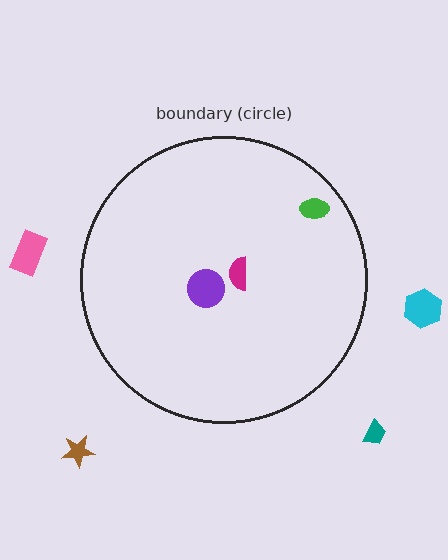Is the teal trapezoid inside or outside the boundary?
Outside.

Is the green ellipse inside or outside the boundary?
Inside.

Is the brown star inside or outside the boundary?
Outside.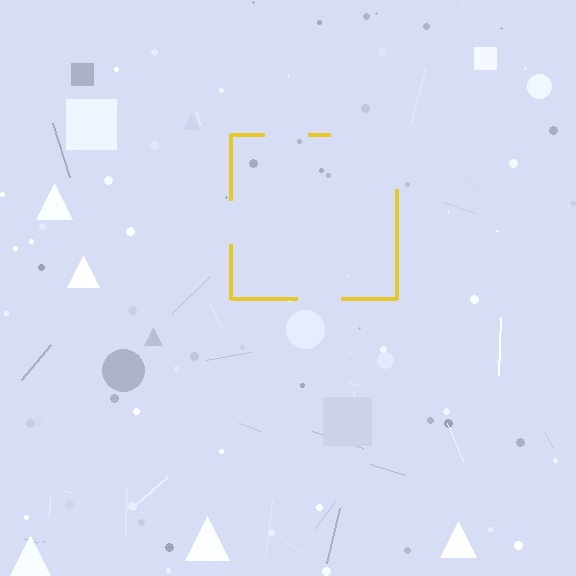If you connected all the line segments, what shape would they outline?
They would outline a square.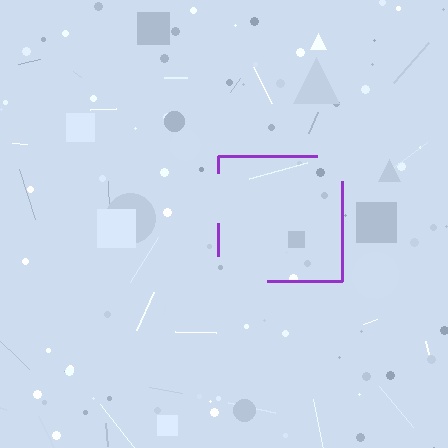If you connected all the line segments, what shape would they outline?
They would outline a square.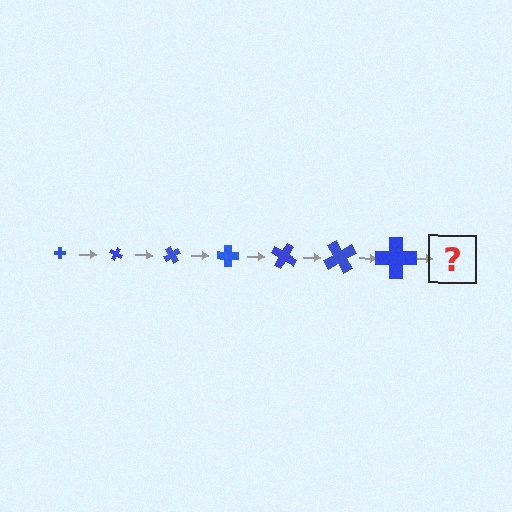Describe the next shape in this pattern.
It should be a cross, larger than the previous one and rotated 210 degrees from the start.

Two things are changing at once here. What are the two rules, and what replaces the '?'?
The two rules are that the cross grows larger each step and it rotates 30 degrees each step. The '?' should be a cross, larger than the previous one and rotated 210 degrees from the start.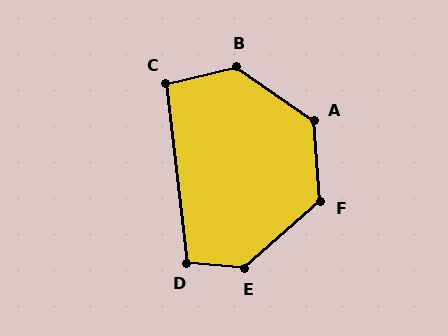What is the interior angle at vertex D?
Approximately 101 degrees (obtuse).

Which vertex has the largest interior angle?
E, at approximately 134 degrees.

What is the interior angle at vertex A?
Approximately 129 degrees (obtuse).